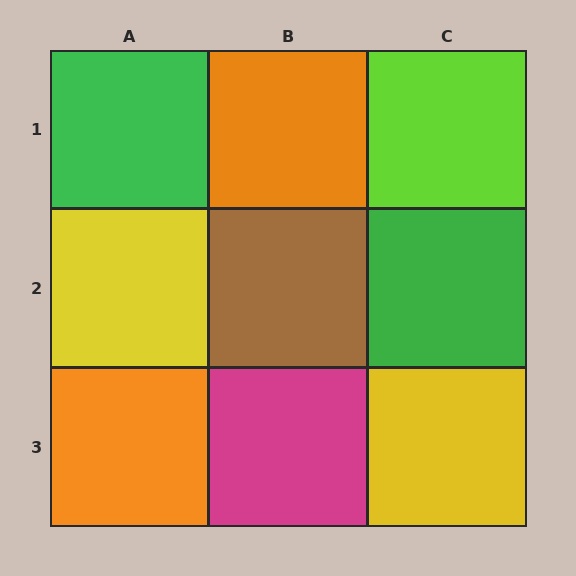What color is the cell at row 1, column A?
Green.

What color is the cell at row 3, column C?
Yellow.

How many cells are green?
2 cells are green.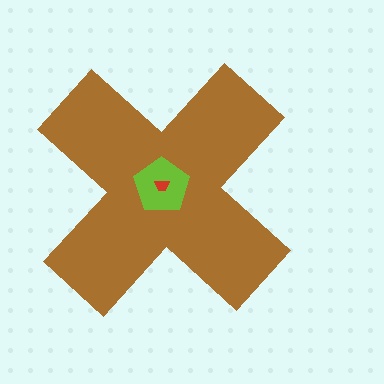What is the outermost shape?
The brown cross.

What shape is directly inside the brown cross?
The lime pentagon.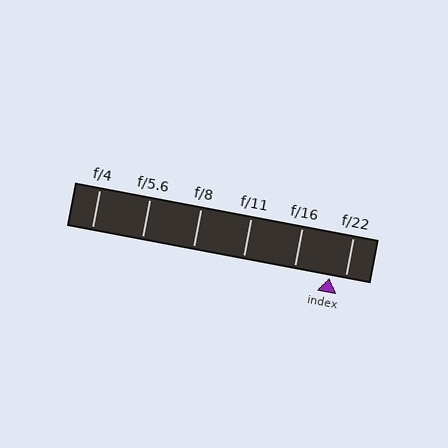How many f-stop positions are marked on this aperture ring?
There are 6 f-stop positions marked.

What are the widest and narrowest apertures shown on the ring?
The widest aperture shown is f/4 and the narrowest is f/22.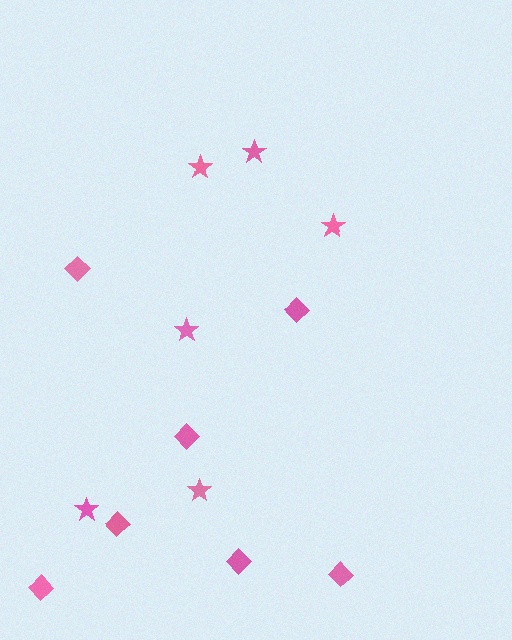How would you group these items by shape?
There are 2 groups: one group of stars (6) and one group of diamonds (7).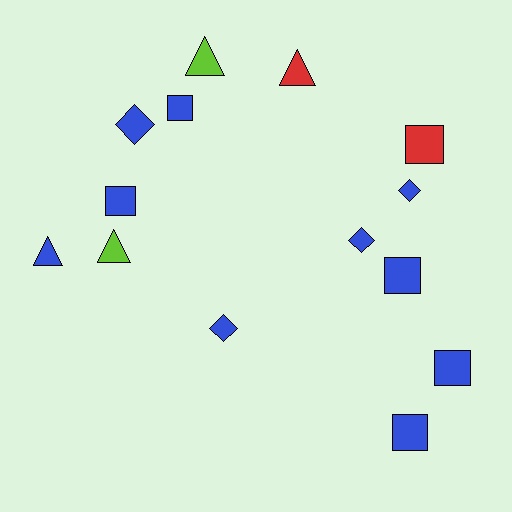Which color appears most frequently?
Blue, with 10 objects.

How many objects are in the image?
There are 14 objects.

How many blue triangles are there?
There is 1 blue triangle.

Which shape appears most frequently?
Square, with 6 objects.